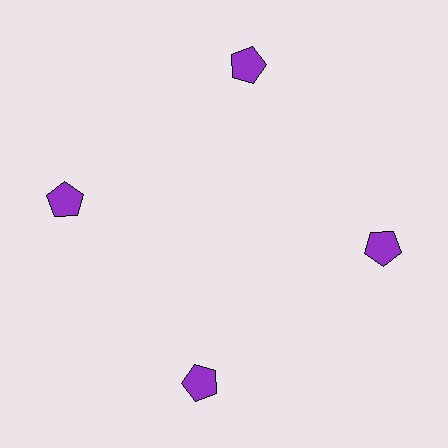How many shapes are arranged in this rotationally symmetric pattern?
There are 4 shapes, arranged in 4 groups of 1.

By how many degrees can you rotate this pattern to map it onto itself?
The pattern maps onto itself every 90 degrees of rotation.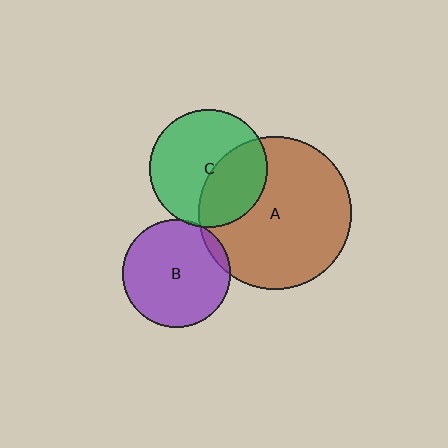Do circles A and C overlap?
Yes.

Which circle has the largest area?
Circle A (brown).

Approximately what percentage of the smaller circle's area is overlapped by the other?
Approximately 40%.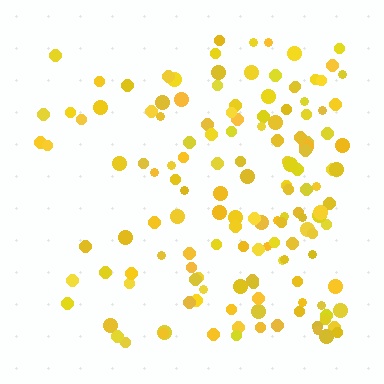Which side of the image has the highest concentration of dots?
The right.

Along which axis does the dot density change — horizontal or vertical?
Horizontal.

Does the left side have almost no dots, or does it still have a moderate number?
Still a moderate number, just noticeably fewer than the right.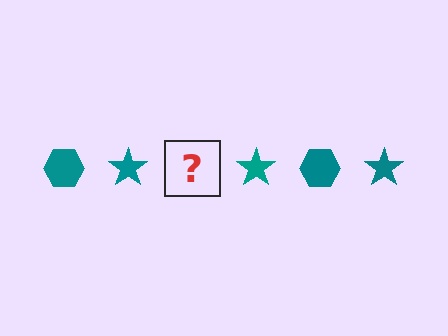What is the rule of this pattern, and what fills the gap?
The rule is that the pattern cycles through hexagon, star shapes in teal. The gap should be filled with a teal hexagon.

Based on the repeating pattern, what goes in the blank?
The blank should be a teal hexagon.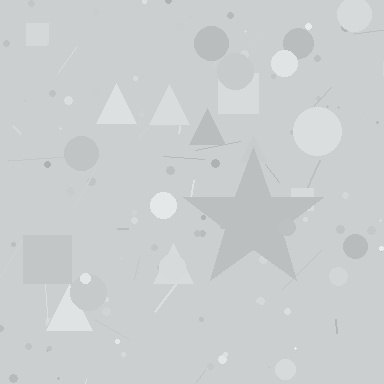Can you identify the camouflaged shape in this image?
The camouflaged shape is a star.